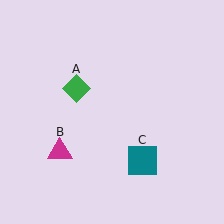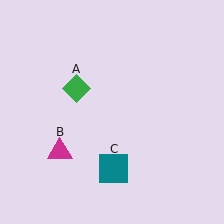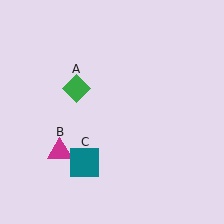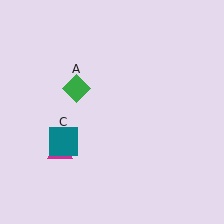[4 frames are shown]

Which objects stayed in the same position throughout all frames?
Green diamond (object A) and magenta triangle (object B) remained stationary.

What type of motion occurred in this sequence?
The teal square (object C) rotated clockwise around the center of the scene.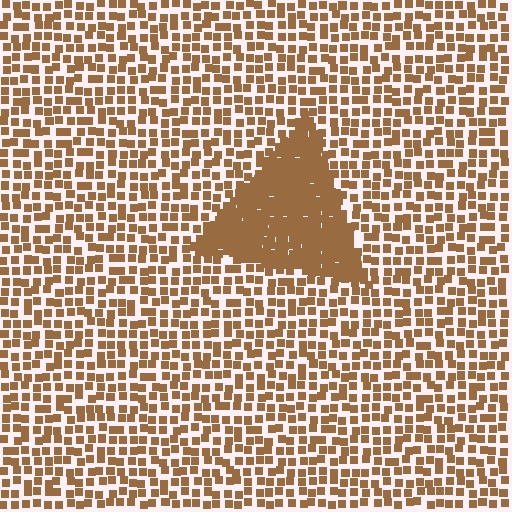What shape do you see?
I see a triangle.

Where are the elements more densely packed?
The elements are more densely packed inside the triangle boundary.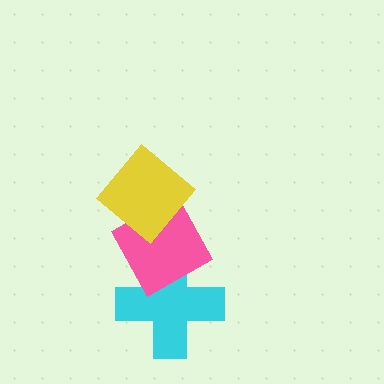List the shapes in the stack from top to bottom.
From top to bottom: the yellow diamond, the pink diamond, the cyan cross.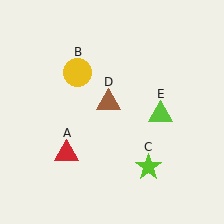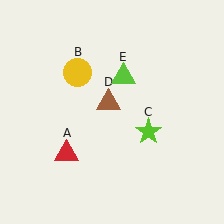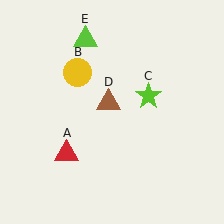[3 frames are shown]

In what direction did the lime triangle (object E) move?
The lime triangle (object E) moved up and to the left.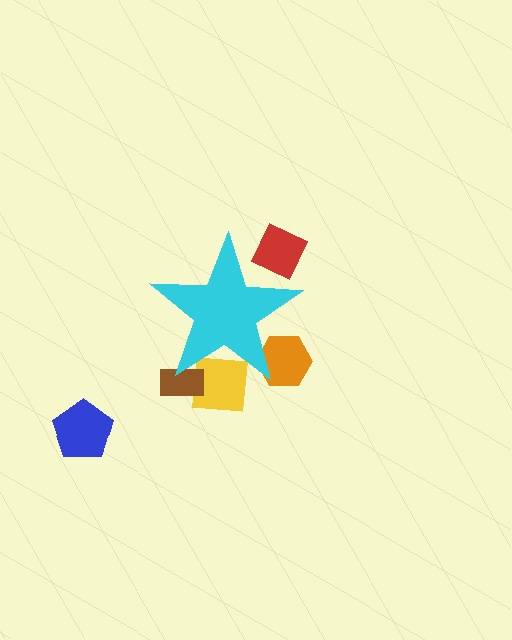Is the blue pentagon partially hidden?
No, the blue pentagon is fully visible.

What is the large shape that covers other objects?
A cyan star.